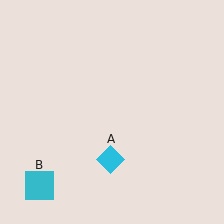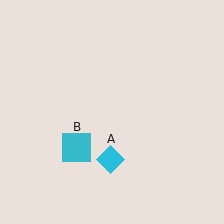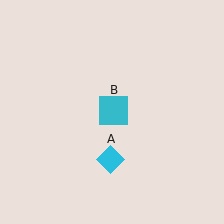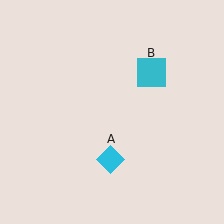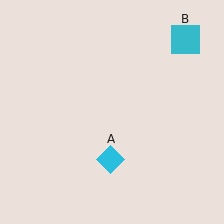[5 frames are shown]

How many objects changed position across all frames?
1 object changed position: cyan square (object B).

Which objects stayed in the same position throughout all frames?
Cyan diamond (object A) remained stationary.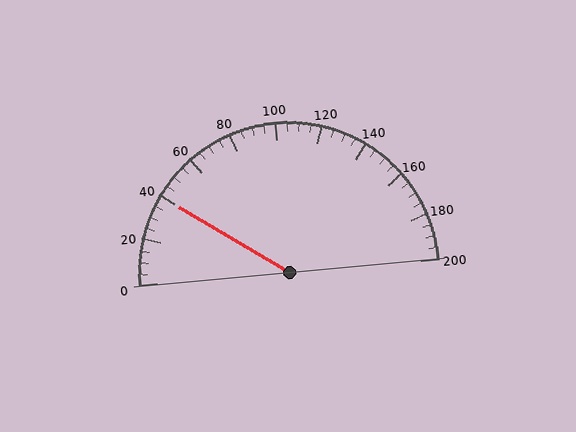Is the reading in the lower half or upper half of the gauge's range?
The reading is in the lower half of the range (0 to 200).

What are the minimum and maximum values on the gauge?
The gauge ranges from 0 to 200.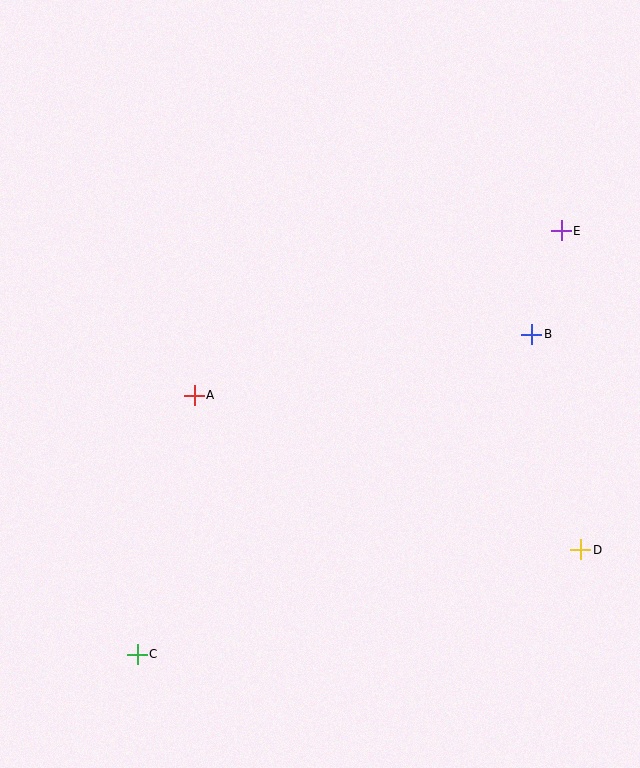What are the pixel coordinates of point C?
Point C is at (137, 654).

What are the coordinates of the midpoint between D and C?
The midpoint between D and C is at (359, 602).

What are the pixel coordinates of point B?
Point B is at (532, 334).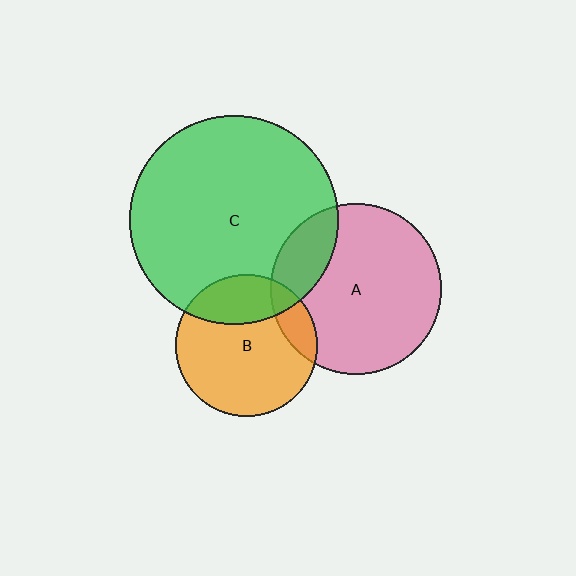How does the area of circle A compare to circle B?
Approximately 1.5 times.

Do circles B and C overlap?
Yes.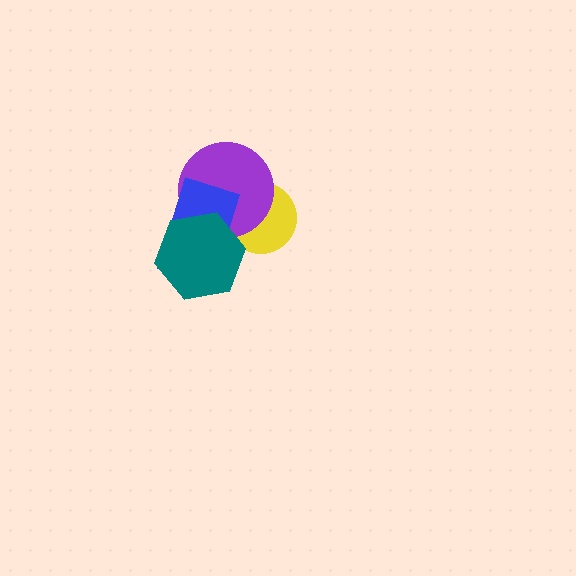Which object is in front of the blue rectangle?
The teal hexagon is in front of the blue rectangle.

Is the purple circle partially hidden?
Yes, it is partially covered by another shape.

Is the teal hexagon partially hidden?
No, no other shape covers it.